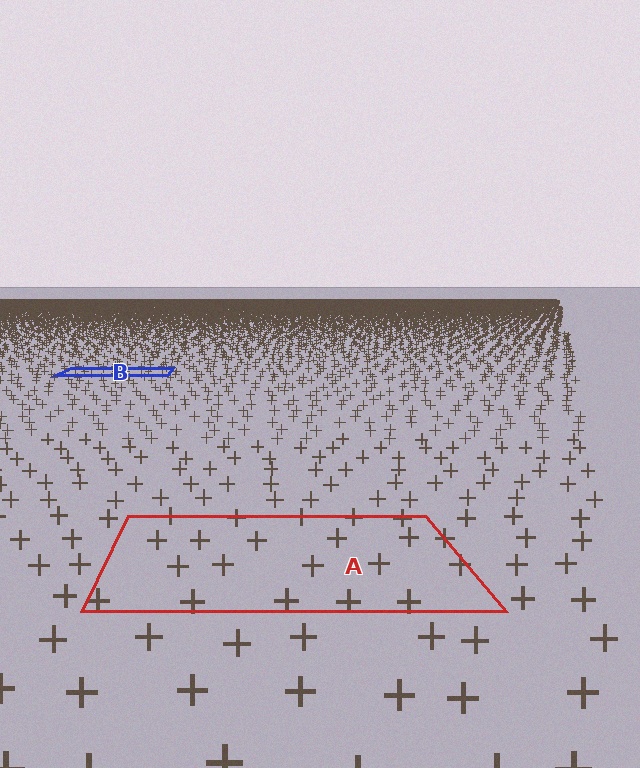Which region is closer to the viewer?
Region A is closer. The texture elements there are larger and more spread out.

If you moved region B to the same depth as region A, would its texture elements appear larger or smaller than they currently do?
They would appear larger. At a closer depth, the same texture elements are projected at a bigger on-screen size.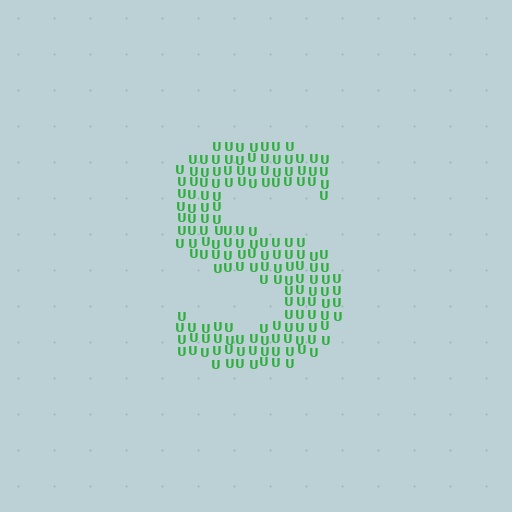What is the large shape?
The large shape is the letter S.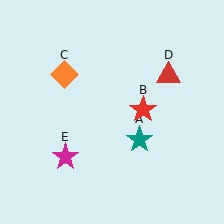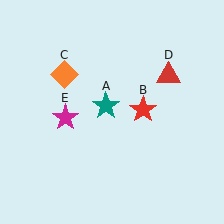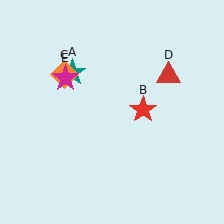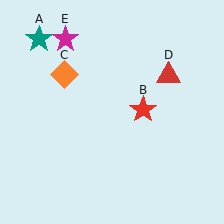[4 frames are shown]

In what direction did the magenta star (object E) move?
The magenta star (object E) moved up.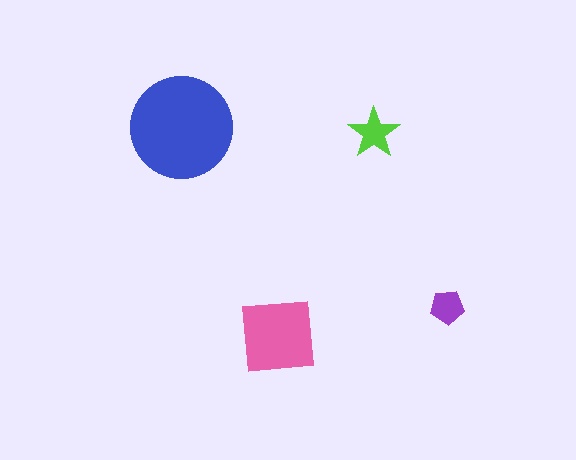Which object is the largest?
The blue circle.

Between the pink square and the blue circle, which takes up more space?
The blue circle.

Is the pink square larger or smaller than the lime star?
Larger.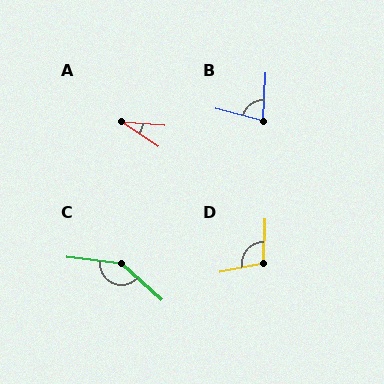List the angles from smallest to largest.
A (30°), B (78°), D (102°), C (144°).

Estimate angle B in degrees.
Approximately 78 degrees.